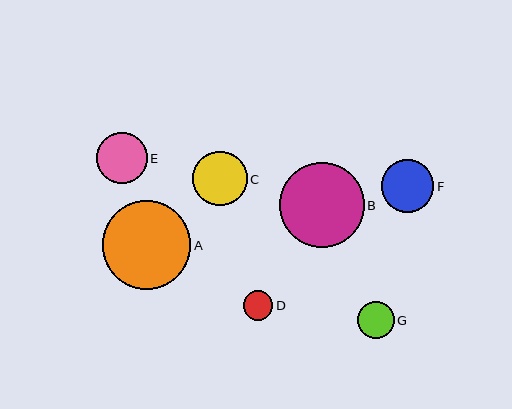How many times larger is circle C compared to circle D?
Circle C is approximately 1.8 times the size of circle D.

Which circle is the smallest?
Circle D is the smallest with a size of approximately 30 pixels.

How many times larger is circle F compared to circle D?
Circle F is approximately 1.8 times the size of circle D.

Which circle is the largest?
Circle A is the largest with a size of approximately 88 pixels.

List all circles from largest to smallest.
From largest to smallest: A, B, C, F, E, G, D.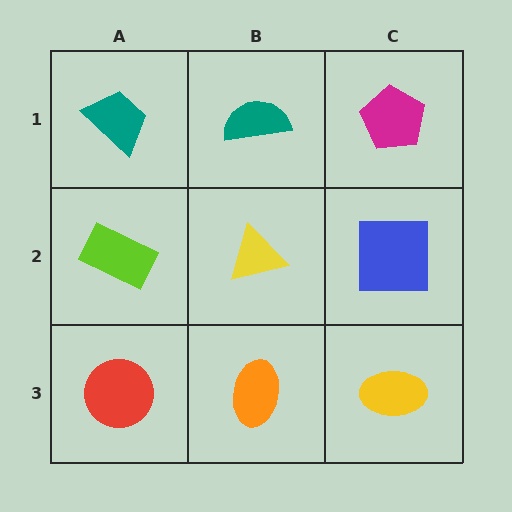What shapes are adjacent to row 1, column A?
A lime rectangle (row 2, column A), a teal semicircle (row 1, column B).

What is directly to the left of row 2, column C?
A yellow triangle.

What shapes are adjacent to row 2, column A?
A teal trapezoid (row 1, column A), a red circle (row 3, column A), a yellow triangle (row 2, column B).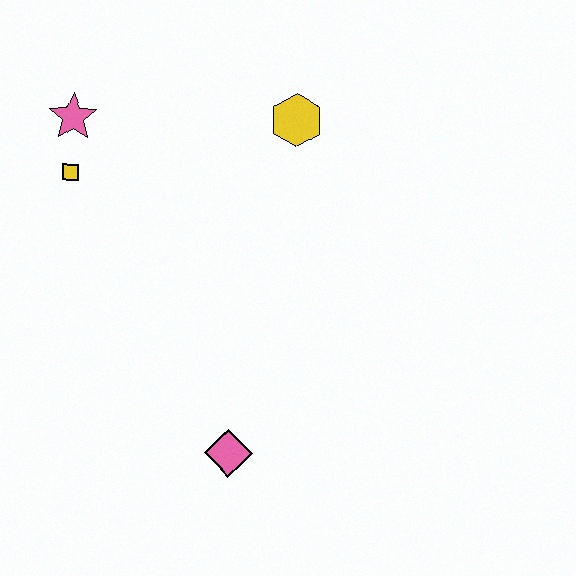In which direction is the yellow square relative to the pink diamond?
The yellow square is above the pink diamond.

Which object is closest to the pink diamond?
The yellow square is closest to the pink diamond.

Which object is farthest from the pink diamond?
The pink star is farthest from the pink diamond.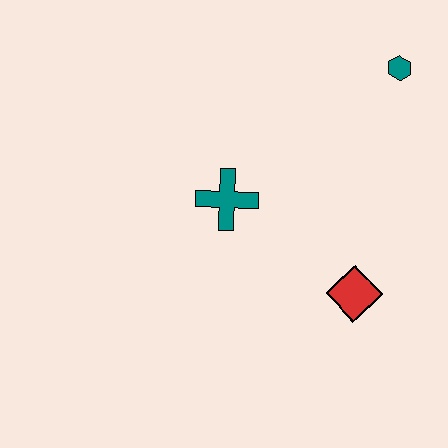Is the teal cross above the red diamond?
Yes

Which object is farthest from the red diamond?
The teal hexagon is farthest from the red diamond.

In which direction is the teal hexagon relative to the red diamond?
The teal hexagon is above the red diamond.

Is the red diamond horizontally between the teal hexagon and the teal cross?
Yes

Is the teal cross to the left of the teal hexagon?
Yes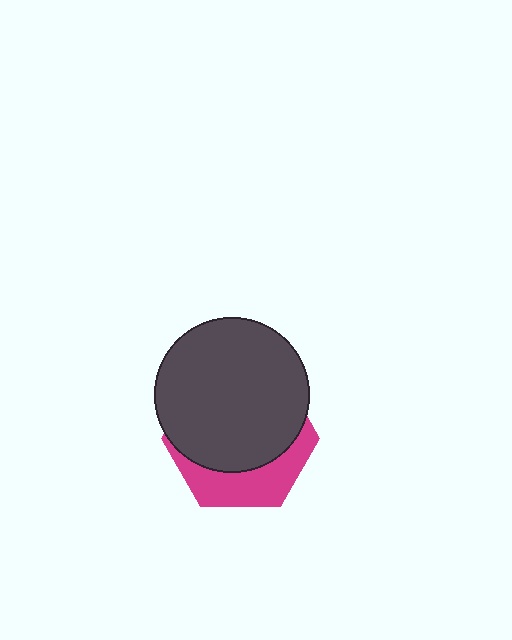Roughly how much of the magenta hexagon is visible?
A small part of it is visible (roughly 32%).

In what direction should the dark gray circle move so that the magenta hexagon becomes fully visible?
The dark gray circle should move up. That is the shortest direction to clear the overlap and leave the magenta hexagon fully visible.